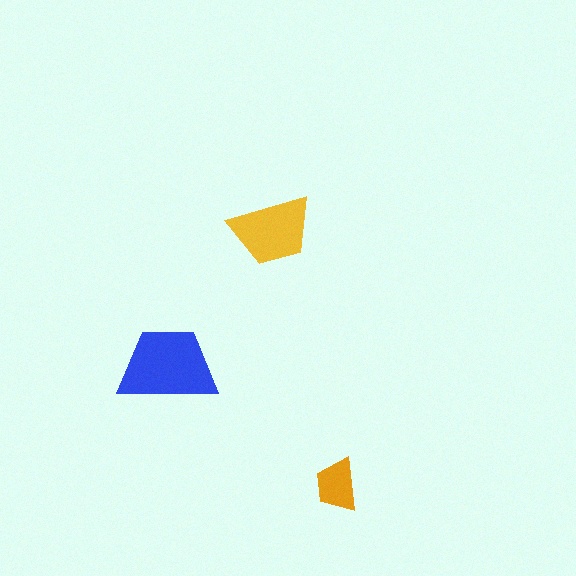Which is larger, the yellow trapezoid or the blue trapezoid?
The blue one.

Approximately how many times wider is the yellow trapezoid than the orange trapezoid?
About 1.5 times wider.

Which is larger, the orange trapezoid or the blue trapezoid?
The blue one.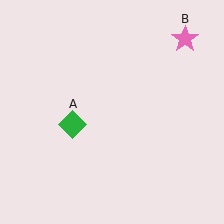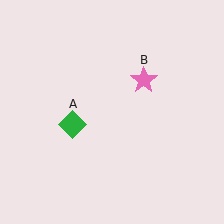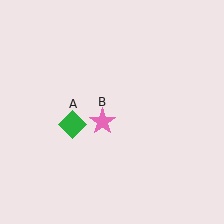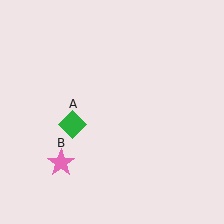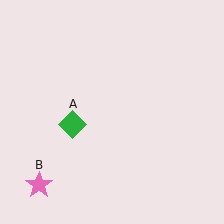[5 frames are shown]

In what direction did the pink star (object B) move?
The pink star (object B) moved down and to the left.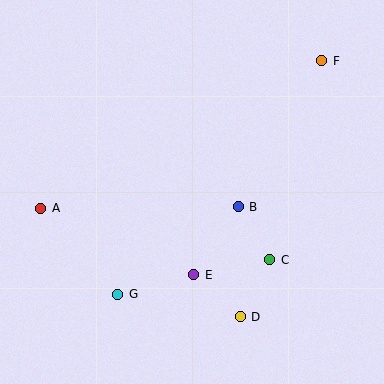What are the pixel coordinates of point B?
Point B is at (238, 207).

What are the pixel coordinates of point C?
Point C is at (270, 260).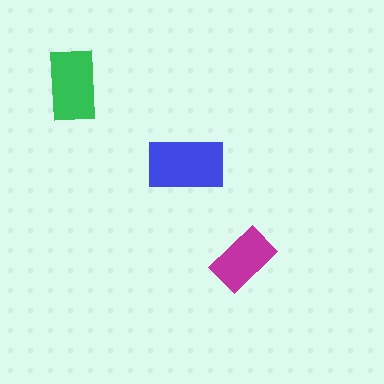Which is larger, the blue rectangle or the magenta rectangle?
The blue one.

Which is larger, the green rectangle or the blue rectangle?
The blue one.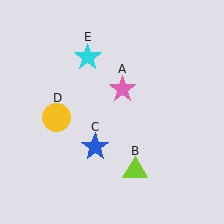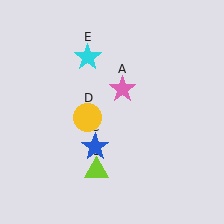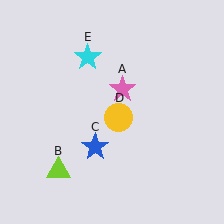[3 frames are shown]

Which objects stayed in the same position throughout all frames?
Pink star (object A) and blue star (object C) and cyan star (object E) remained stationary.